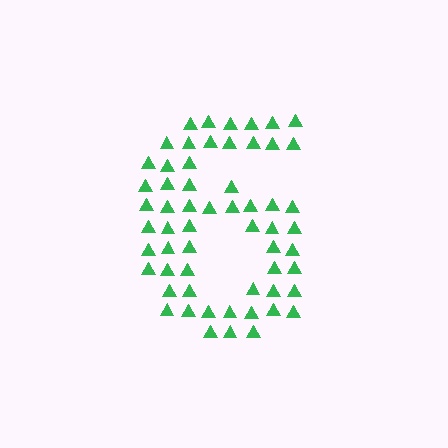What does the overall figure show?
The overall figure shows the digit 6.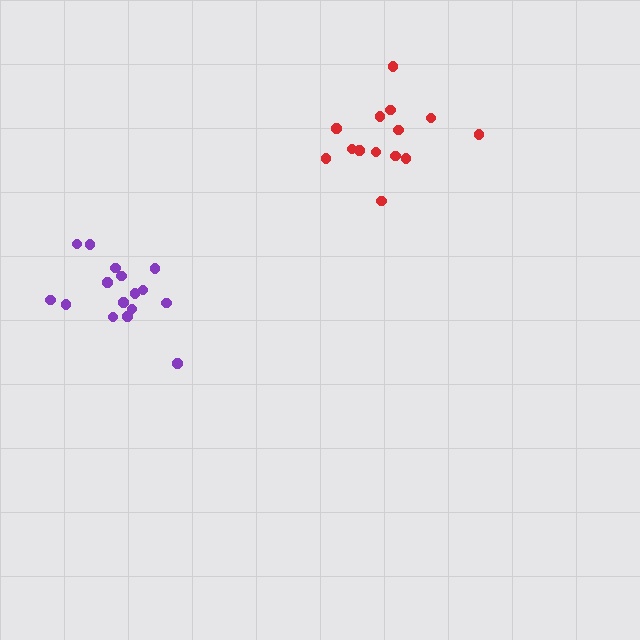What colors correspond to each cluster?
The clusters are colored: red, purple.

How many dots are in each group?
Group 1: 14 dots, Group 2: 16 dots (30 total).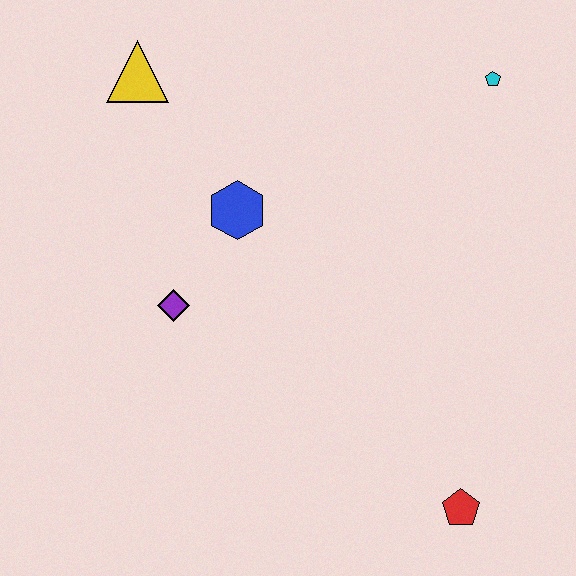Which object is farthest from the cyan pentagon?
The red pentagon is farthest from the cyan pentagon.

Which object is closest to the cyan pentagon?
The blue hexagon is closest to the cyan pentagon.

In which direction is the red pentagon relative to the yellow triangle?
The red pentagon is below the yellow triangle.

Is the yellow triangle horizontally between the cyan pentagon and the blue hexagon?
No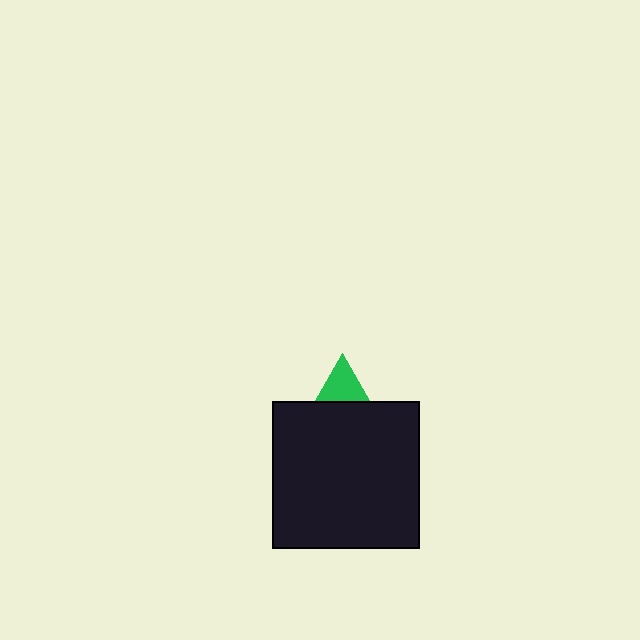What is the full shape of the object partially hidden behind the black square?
The partially hidden object is a green triangle.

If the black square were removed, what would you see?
You would see the complete green triangle.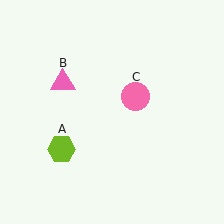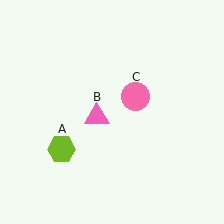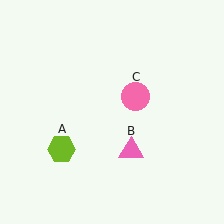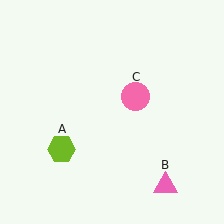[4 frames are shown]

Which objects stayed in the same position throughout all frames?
Lime hexagon (object A) and pink circle (object C) remained stationary.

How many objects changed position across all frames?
1 object changed position: pink triangle (object B).